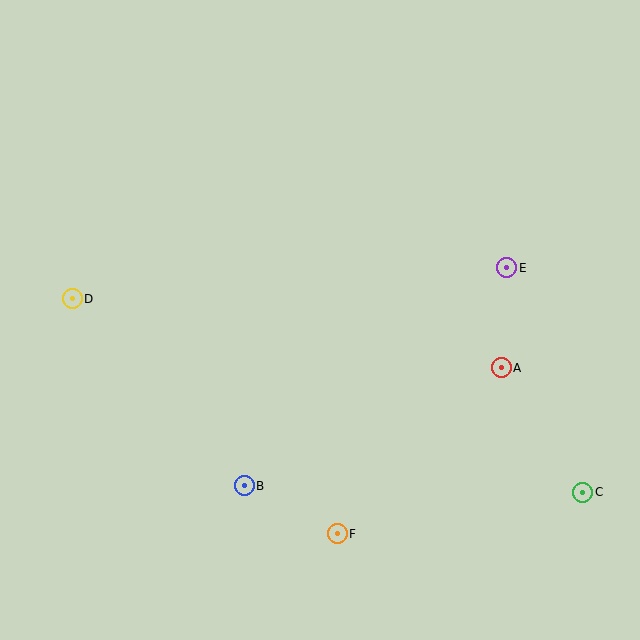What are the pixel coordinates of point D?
Point D is at (72, 299).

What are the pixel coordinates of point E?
Point E is at (507, 268).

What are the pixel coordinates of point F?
Point F is at (337, 534).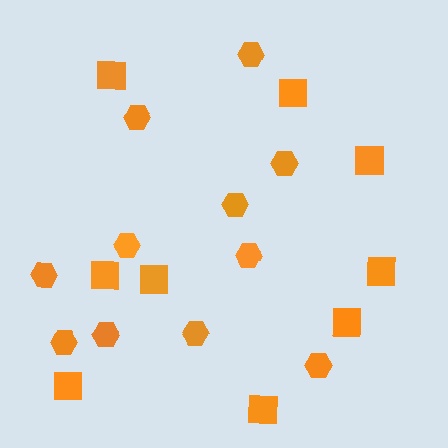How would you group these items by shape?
There are 2 groups: one group of hexagons (11) and one group of squares (9).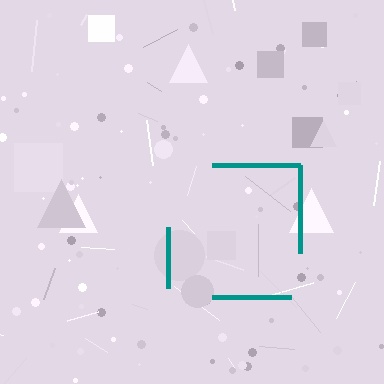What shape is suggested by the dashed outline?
The dashed outline suggests a square.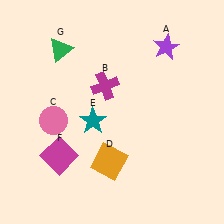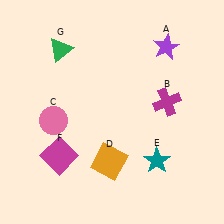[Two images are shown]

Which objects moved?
The objects that moved are: the magenta cross (B), the teal star (E).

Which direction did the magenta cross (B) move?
The magenta cross (B) moved right.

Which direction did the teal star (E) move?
The teal star (E) moved right.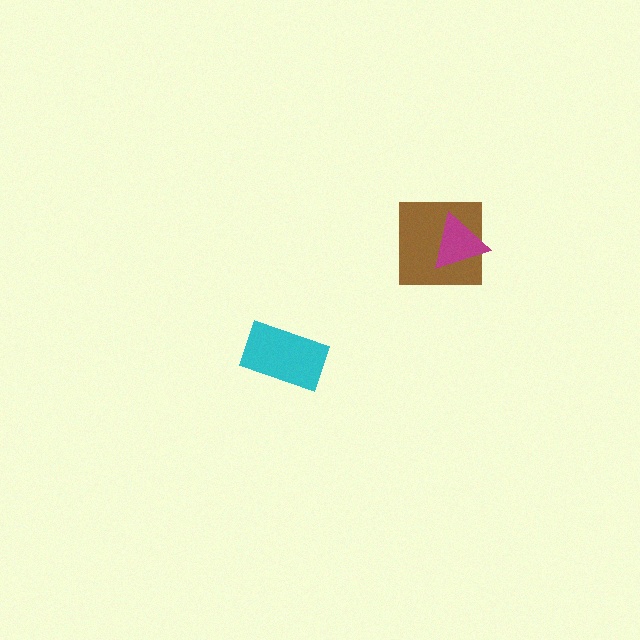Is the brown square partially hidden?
Yes, it is partially covered by another shape.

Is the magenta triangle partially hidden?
No, no other shape covers it.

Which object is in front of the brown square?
The magenta triangle is in front of the brown square.